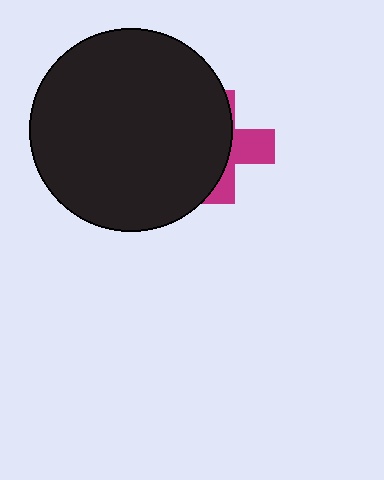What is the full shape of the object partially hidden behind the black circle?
The partially hidden object is a magenta cross.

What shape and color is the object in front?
The object in front is a black circle.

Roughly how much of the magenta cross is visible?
A small part of it is visible (roughly 37%).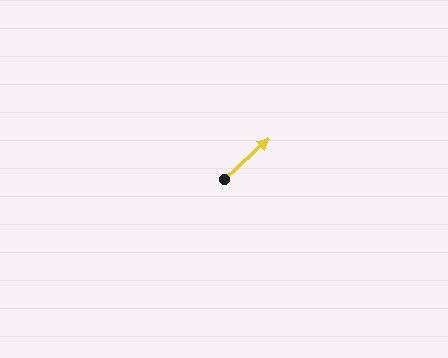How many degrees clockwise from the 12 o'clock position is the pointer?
Approximately 48 degrees.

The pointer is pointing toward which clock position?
Roughly 2 o'clock.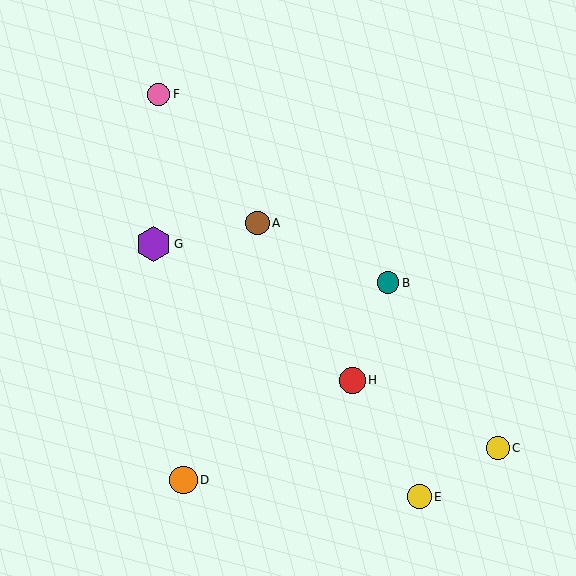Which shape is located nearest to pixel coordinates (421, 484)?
The yellow circle (labeled E) at (419, 497) is nearest to that location.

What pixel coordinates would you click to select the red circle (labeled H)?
Click at (352, 380) to select the red circle H.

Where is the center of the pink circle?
The center of the pink circle is at (158, 94).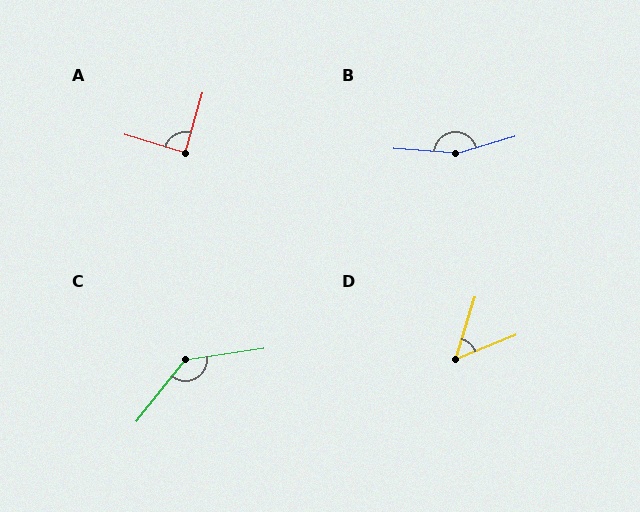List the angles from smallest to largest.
D (51°), A (89°), C (137°), B (159°).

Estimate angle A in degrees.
Approximately 89 degrees.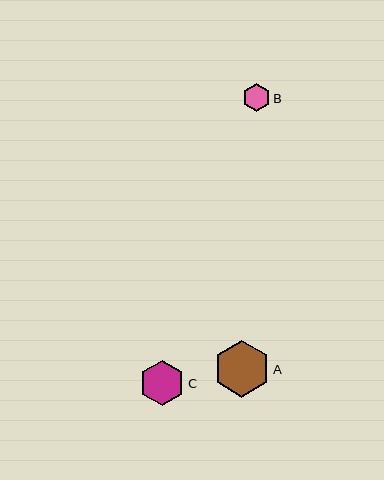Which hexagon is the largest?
Hexagon A is the largest with a size of approximately 57 pixels.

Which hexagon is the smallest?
Hexagon B is the smallest with a size of approximately 28 pixels.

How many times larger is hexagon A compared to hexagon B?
Hexagon A is approximately 2.0 times the size of hexagon B.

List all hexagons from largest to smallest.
From largest to smallest: A, C, B.